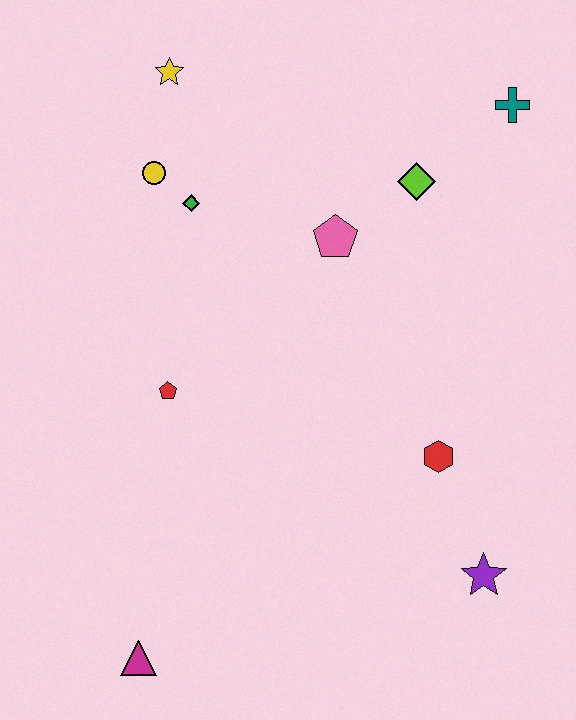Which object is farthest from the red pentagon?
The teal cross is farthest from the red pentagon.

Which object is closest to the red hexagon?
The purple star is closest to the red hexagon.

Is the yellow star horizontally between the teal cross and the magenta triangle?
Yes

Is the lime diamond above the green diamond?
Yes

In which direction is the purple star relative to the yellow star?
The purple star is below the yellow star.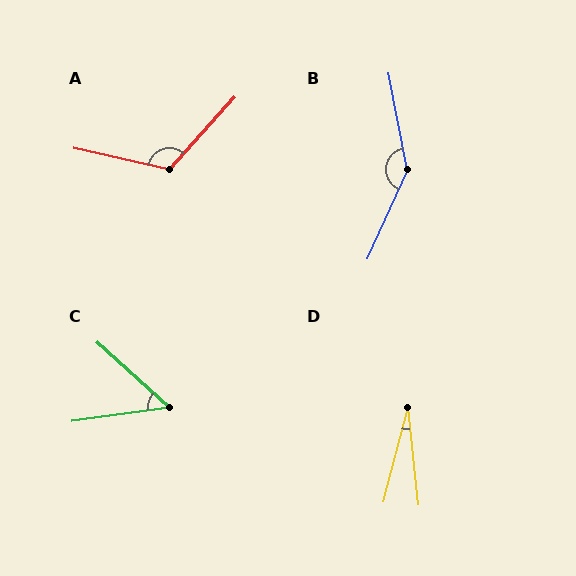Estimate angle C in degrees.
Approximately 50 degrees.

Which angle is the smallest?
D, at approximately 21 degrees.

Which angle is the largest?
B, at approximately 145 degrees.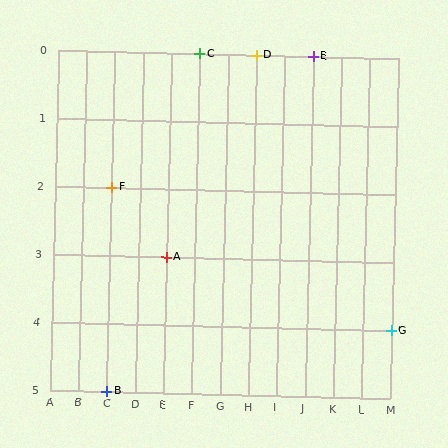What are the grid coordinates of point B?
Point B is at grid coordinates (C, 5).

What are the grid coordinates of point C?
Point C is at grid coordinates (F, 0).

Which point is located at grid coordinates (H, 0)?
Point D is at (H, 0).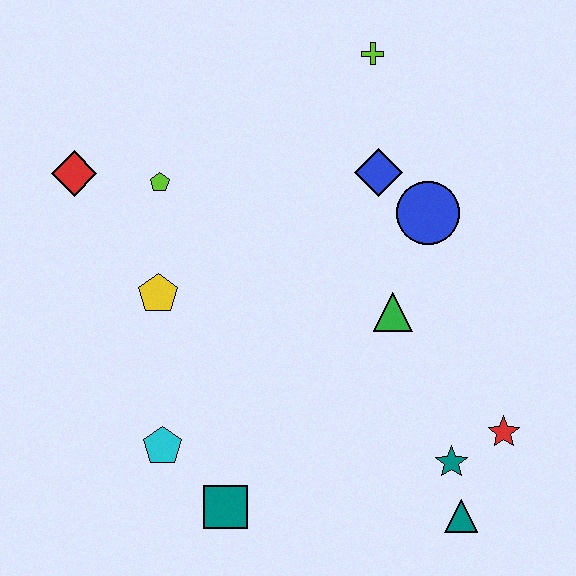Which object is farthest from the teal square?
The lime cross is farthest from the teal square.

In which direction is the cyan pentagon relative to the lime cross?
The cyan pentagon is below the lime cross.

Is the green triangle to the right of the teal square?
Yes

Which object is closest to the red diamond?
The lime pentagon is closest to the red diamond.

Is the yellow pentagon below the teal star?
No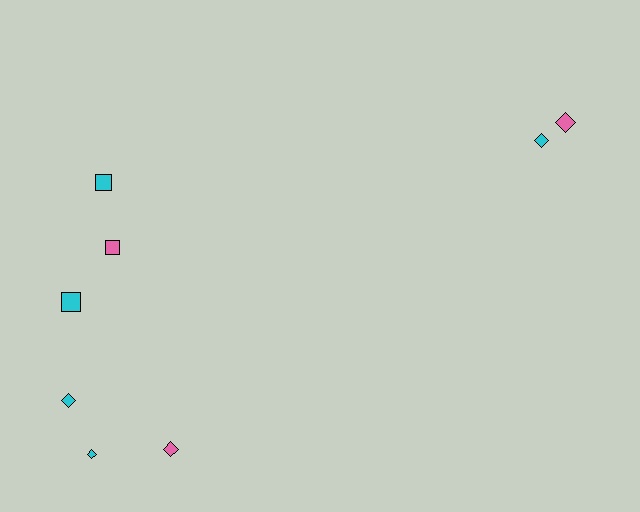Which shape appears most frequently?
Diamond, with 5 objects.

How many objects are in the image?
There are 8 objects.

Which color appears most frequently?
Cyan, with 5 objects.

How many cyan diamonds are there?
There are 3 cyan diamonds.